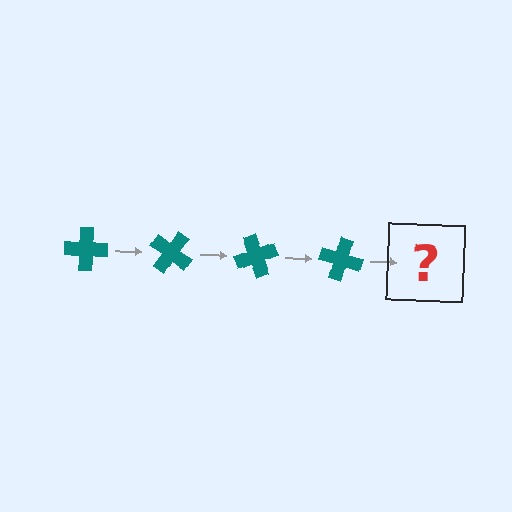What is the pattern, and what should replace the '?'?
The pattern is that the cross rotates 35 degrees each step. The '?' should be a teal cross rotated 140 degrees.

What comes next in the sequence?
The next element should be a teal cross rotated 140 degrees.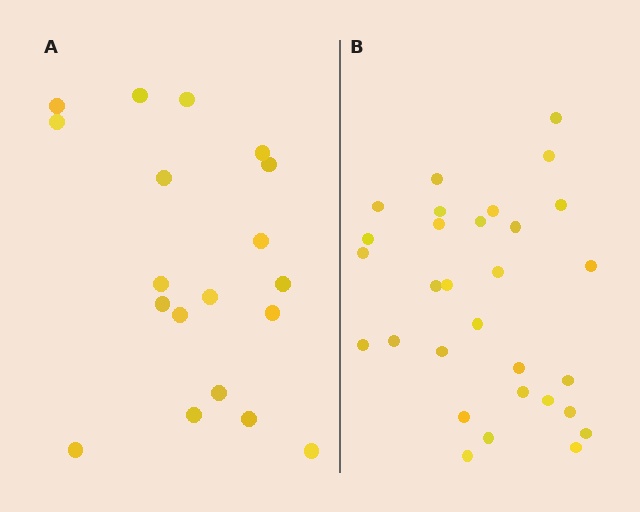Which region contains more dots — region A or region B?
Region B (the right region) has more dots.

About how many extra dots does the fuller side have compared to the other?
Region B has roughly 12 or so more dots than region A.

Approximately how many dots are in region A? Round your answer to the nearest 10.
About 20 dots. (The exact count is 19, which rounds to 20.)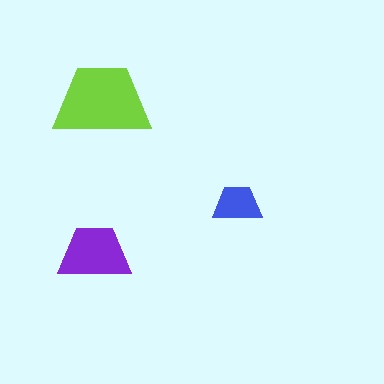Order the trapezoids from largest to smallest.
the lime one, the purple one, the blue one.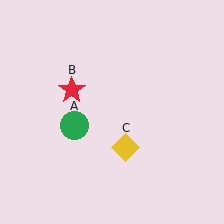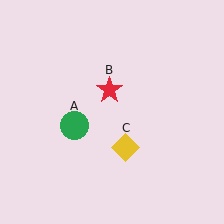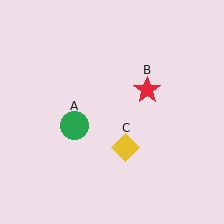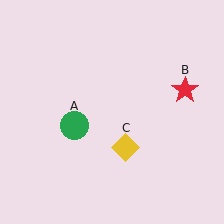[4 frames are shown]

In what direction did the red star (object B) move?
The red star (object B) moved right.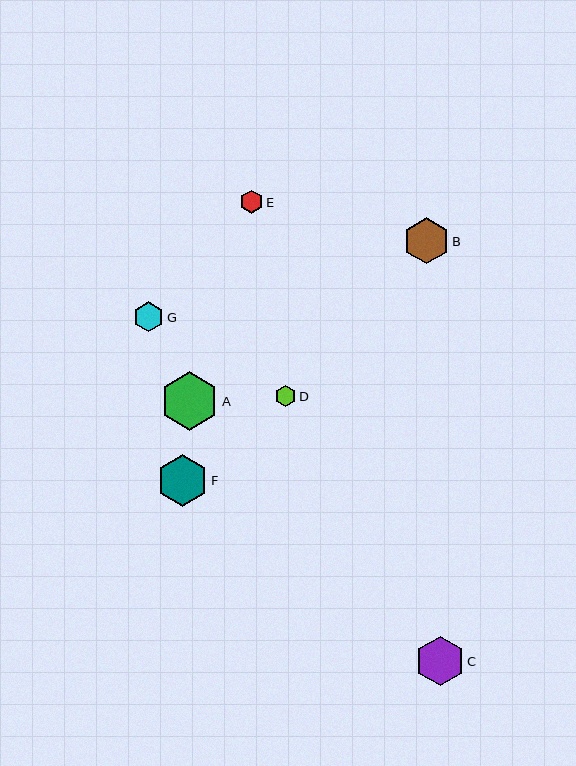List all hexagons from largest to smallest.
From largest to smallest: A, F, C, B, G, E, D.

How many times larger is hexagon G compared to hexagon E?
Hexagon G is approximately 1.3 times the size of hexagon E.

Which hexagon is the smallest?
Hexagon D is the smallest with a size of approximately 21 pixels.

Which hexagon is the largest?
Hexagon A is the largest with a size of approximately 59 pixels.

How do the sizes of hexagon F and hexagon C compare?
Hexagon F and hexagon C are approximately the same size.